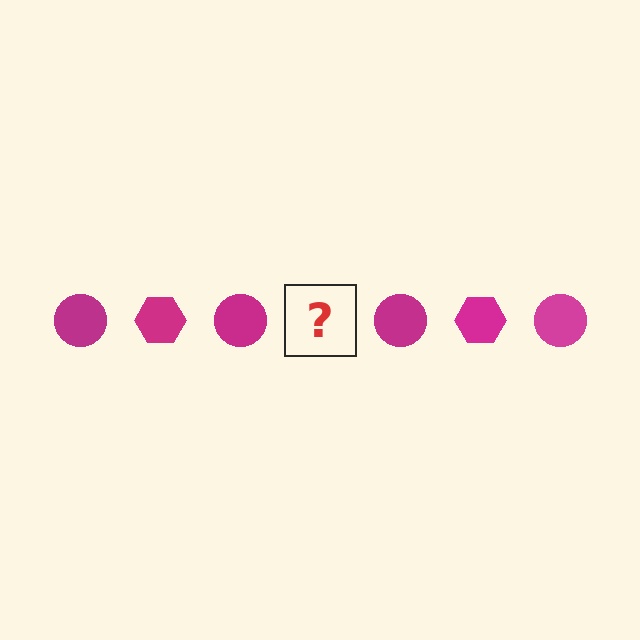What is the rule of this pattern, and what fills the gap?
The rule is that the pattern cycles through circle, hexagon shapes in magenta. The gap should be filled with a magenta hexagon.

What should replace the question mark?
The question mark should be replaced with a magenta hexagon.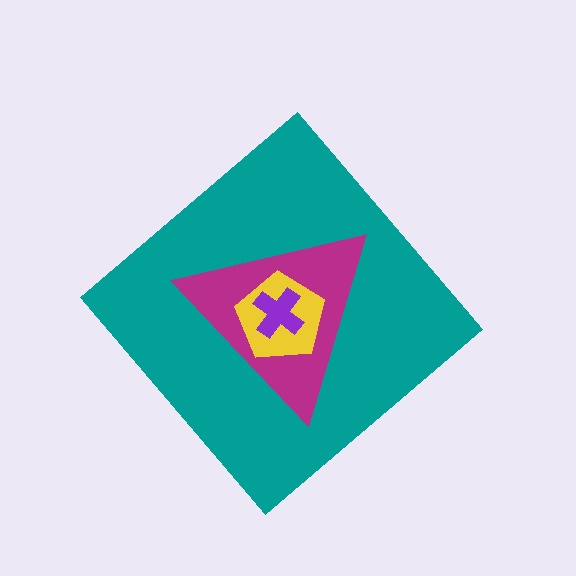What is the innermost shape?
The purple cross.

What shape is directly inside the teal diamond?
The magenta triangle.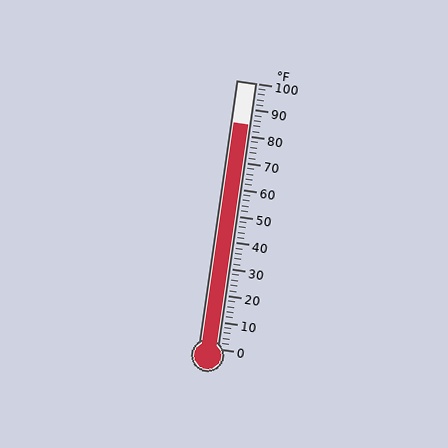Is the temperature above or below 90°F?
The temperature is below 90°F.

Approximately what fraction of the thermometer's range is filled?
The thermometer is filled to approximately 85% of its range.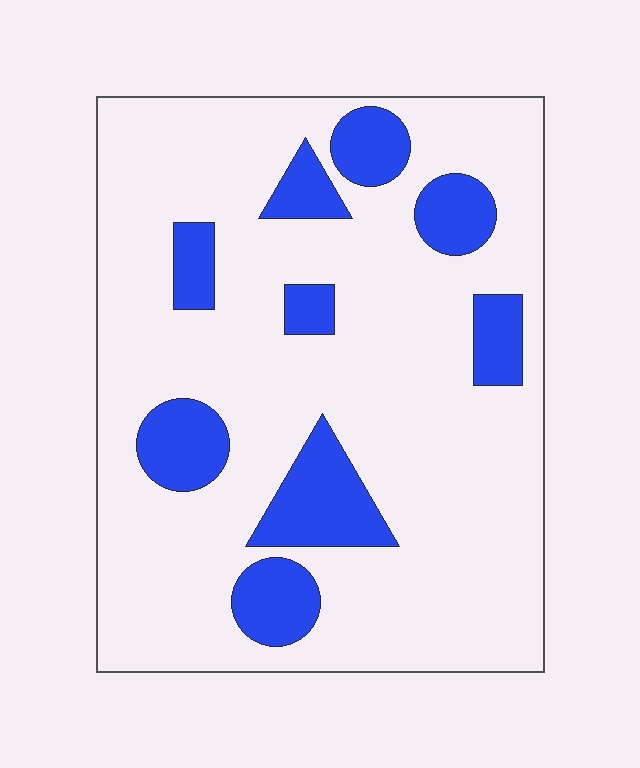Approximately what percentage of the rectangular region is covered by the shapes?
Approximately 20%.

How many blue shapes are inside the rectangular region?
9.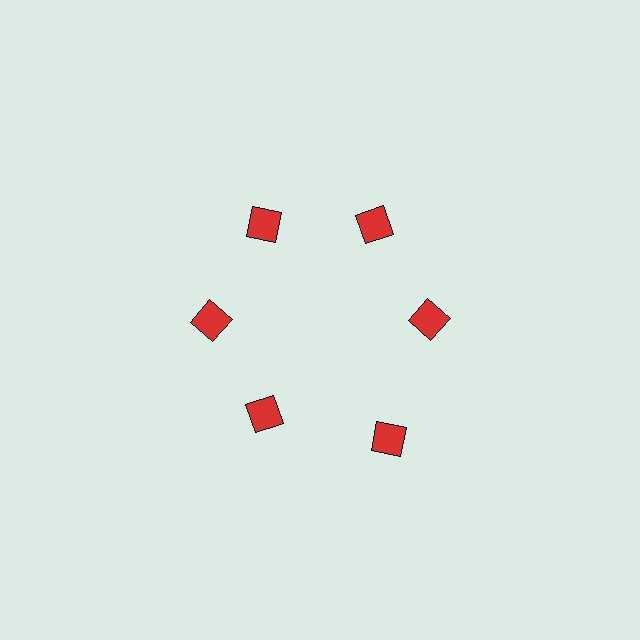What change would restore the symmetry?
The symmetry would be restored by moving it inward, back onto the ring so that all 6 squares sit at equal angles and equal distance from the center.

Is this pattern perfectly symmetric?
No. The 6 red squares are arranged in a ring, but one element near the 5 o'clock position is pushed outward from the center, breaking the 6-fold rotational symmetry.